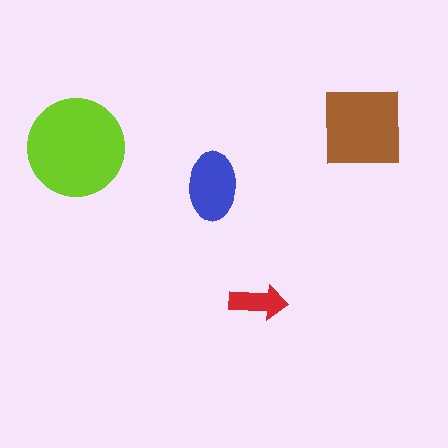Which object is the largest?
The lime circle.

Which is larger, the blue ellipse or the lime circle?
The lime circle.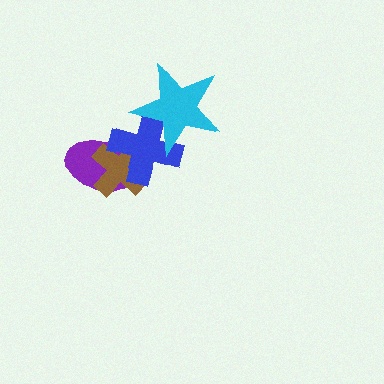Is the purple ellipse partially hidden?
Yes, it is partially covered by another shape.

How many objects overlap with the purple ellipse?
2 objects overlap with the purple ellipse.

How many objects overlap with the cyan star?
1 object overlaps with the cyan star.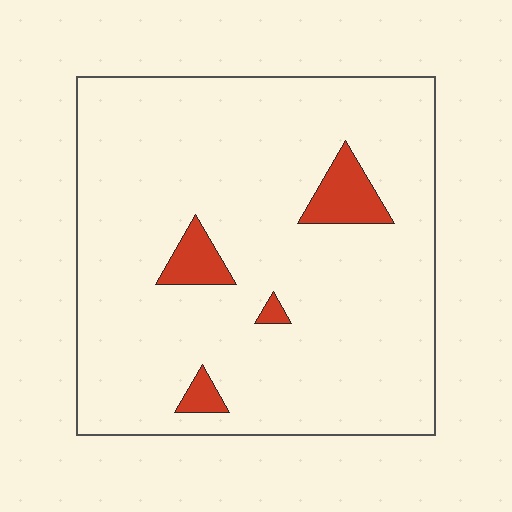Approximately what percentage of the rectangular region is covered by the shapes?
Approximately 5%.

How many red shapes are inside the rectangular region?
4.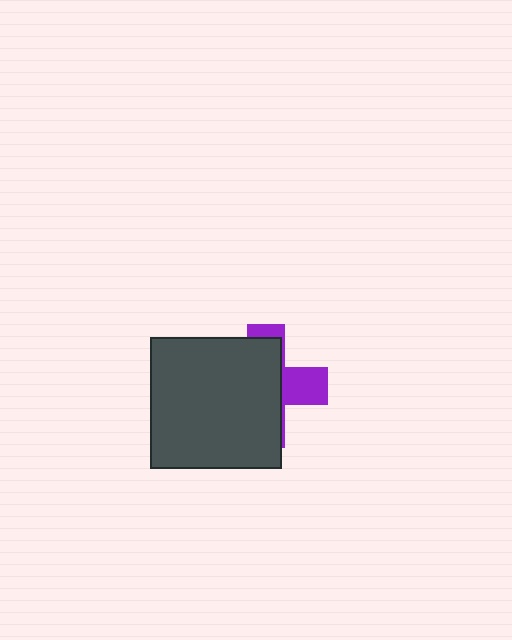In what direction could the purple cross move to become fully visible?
The purple cross could move right. That would shift it out from behind the dark gray square entirely.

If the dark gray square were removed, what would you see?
You would see the complete purple cross.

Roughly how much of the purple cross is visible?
A small part of it is visible (roughly 32%).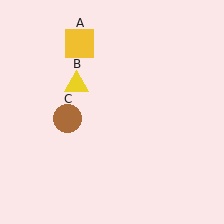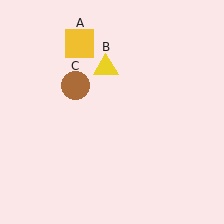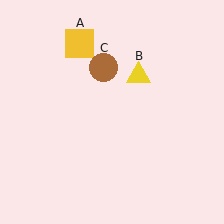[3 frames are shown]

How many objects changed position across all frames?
2 objects changed position: yellow triangle (object B), brown circle (object C).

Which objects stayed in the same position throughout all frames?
Yellow square (object A) remained stationary.